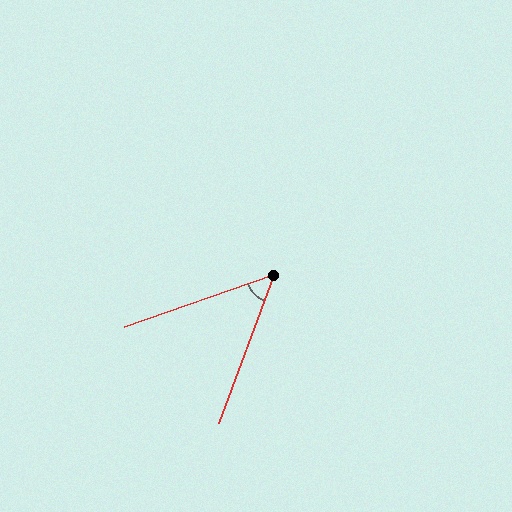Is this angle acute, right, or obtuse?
It is acute.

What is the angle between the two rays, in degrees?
Approximately 50 degrees.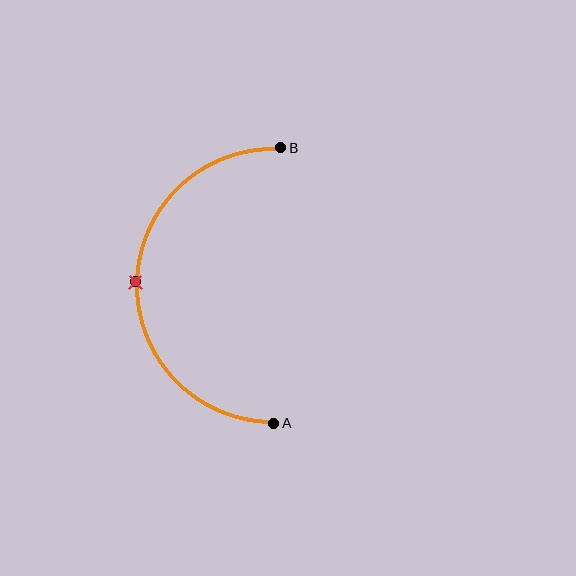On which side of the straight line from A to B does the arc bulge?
The arc bulges to the left of the straight line connecting A and B.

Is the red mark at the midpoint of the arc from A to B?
Yes. The red mark lies on the arc at equal arc-length from both A and B — it is the arc midpoint.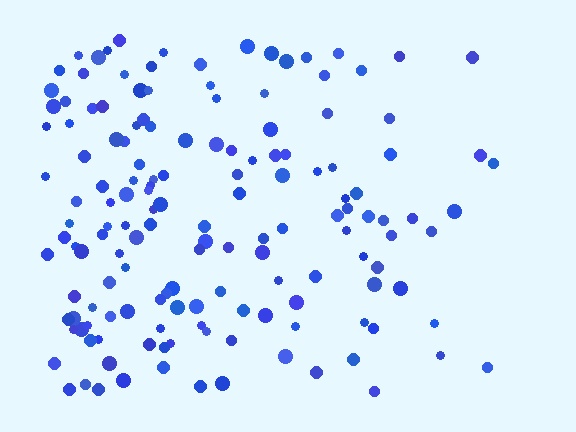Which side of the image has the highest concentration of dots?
The left.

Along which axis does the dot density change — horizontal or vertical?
Horizontal.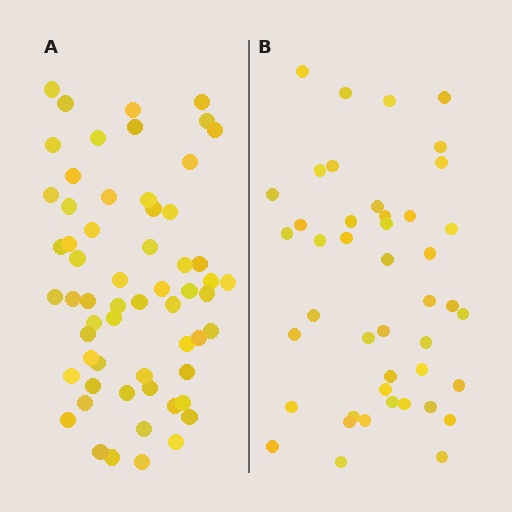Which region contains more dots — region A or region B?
Region A (the left region) has more dots.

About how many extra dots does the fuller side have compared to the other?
Region A has approximately 15 more dots than region B.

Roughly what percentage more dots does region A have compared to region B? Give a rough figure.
About 35% more.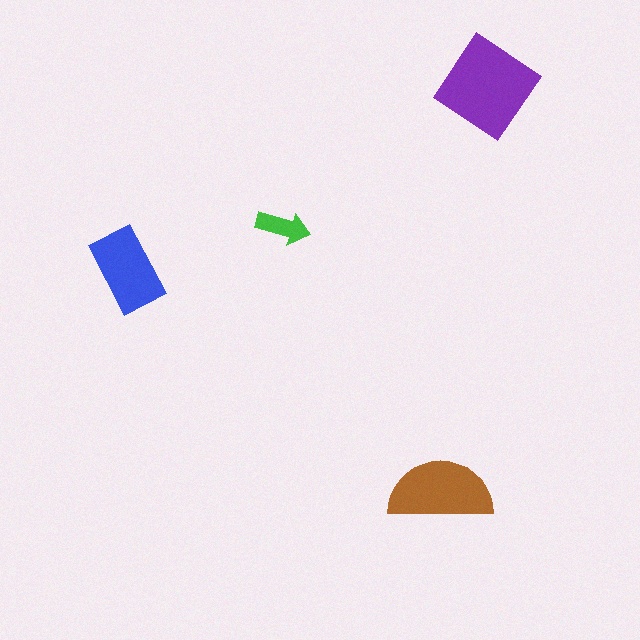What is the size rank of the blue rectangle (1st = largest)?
3rd.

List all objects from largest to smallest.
The purple diamond, the brown semicircle, the blue rectangle, the green arrow.